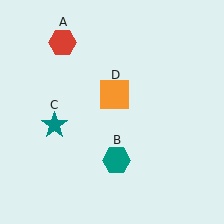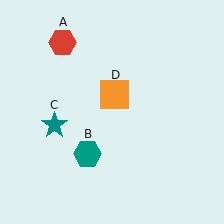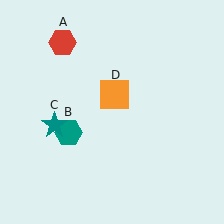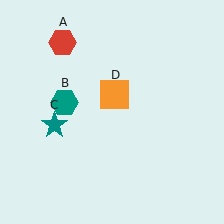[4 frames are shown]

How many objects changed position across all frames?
1 object changed position: teal hexagon (object B).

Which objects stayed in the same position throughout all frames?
Red hexagon (object A) and teal star (object C) and orange square (object D) remained stationary.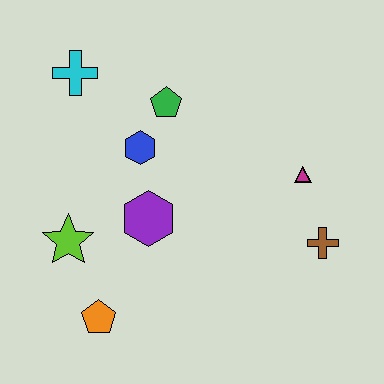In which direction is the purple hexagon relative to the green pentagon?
The purple hexagon is below the green pentagon.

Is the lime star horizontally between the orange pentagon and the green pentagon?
No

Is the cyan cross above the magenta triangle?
Yes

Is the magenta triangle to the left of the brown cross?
Yes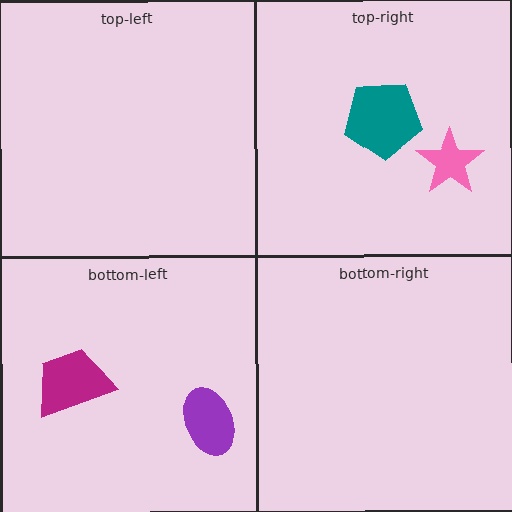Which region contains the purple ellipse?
The bottom-left region.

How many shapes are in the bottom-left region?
2.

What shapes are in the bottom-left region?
The magenta trapezoid, the purple ellipse.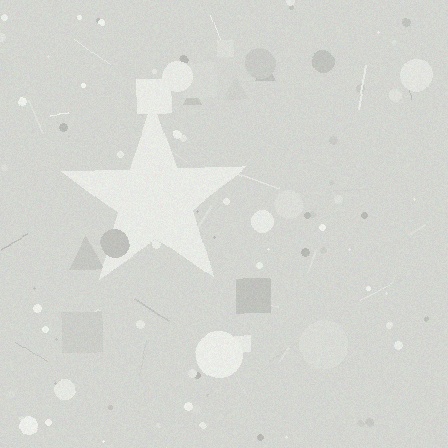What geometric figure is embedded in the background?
A star is embedded in the background.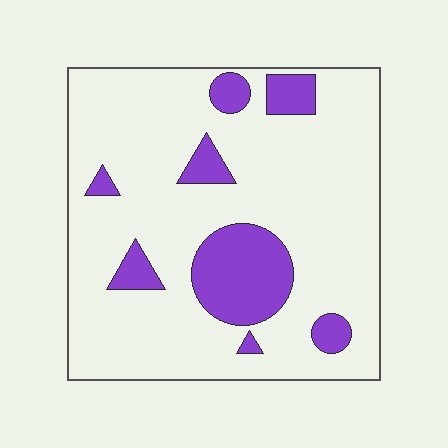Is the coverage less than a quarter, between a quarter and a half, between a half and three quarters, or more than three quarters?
Less than a quarter.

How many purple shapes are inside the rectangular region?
8.